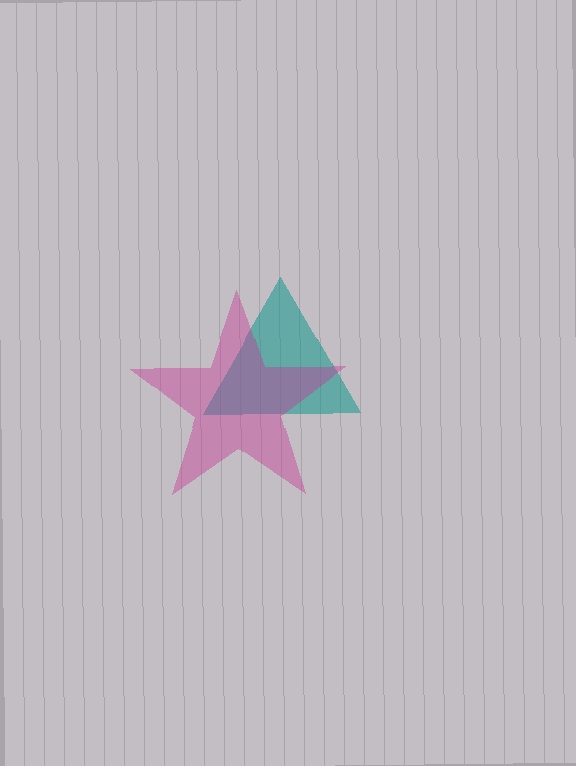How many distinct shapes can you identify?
There are 2 distinct shapes: a teal triangle, a magenta star.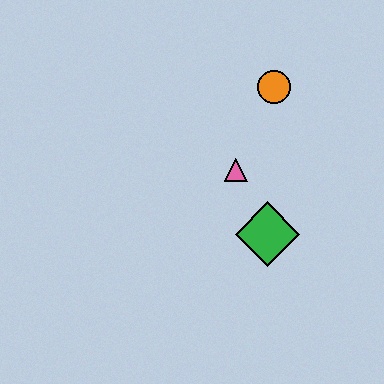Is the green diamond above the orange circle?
No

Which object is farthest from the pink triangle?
The orange circle is farthest from the pink triangle.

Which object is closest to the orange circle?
The pink triangle is closest to the orange circle.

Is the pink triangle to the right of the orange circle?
No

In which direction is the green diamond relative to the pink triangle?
The green diamond is below the pink triangle.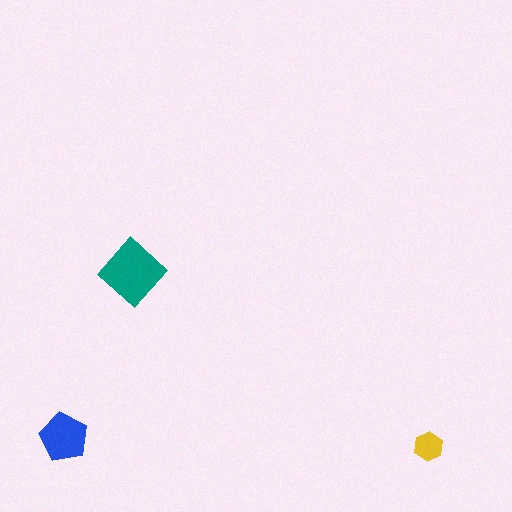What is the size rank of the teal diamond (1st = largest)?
1st.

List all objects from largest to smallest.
The teal diamond, the blue pentagon, the yellow hexagon.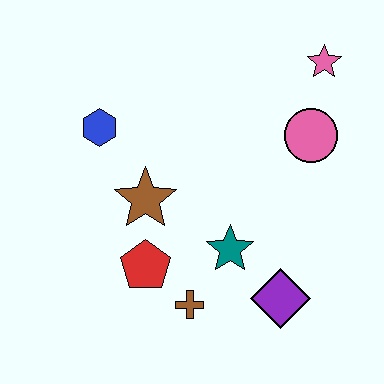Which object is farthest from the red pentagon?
The pink star is farthest from the red pentagon.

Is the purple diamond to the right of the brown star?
Yes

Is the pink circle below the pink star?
Yes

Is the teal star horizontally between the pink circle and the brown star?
Yes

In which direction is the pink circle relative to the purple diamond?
The pink circle is above the purple diamond.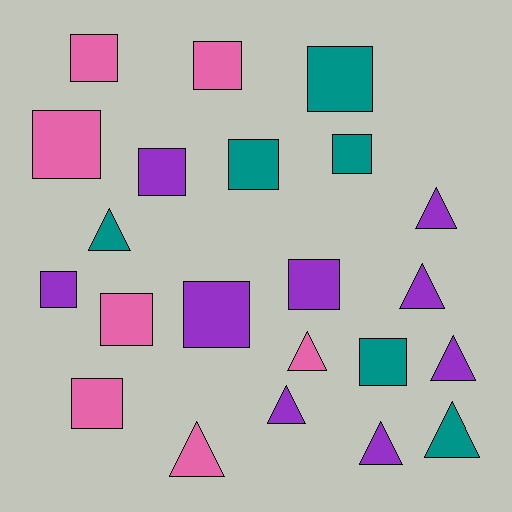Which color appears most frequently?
Purple, with 9 objects.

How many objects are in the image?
There are 22 objects.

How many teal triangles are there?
There are 2 teal triangles.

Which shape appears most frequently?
Square, with 13 objects.